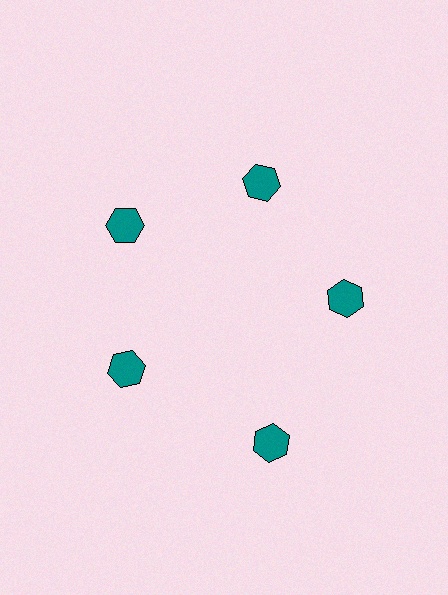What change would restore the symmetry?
The symmetry would be restored by moving it inward, back onto the ring so that all 5 hexagons sit at equal angles and equal distance from the center.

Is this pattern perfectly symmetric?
No. The 5 teal hexagons are arranged in a ring, but one element near the 5 o'clock position is pushed outward from the center, breaking the 5-fold rotational symmetry.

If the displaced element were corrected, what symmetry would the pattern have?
It would have 5-fold rotational symmetry — the pattern would map onto itself every 72 degrees.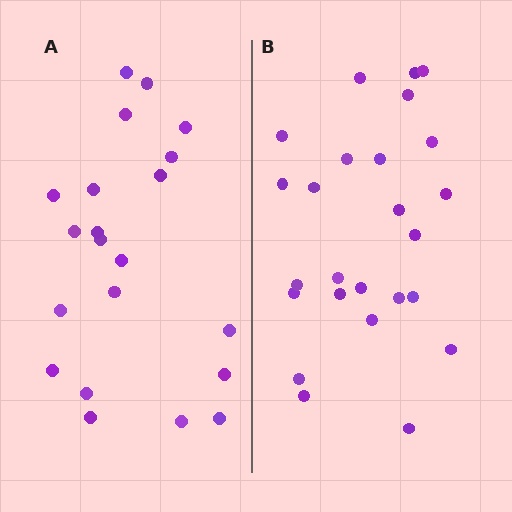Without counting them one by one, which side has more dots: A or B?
Region B (the right region) has more dots.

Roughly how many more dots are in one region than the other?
Region B has about 4 more dots than region A.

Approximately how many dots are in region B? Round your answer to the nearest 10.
About 20 dots. (The exact count is 25, which rounds to 20.)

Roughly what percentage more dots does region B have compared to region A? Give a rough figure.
About 20% more.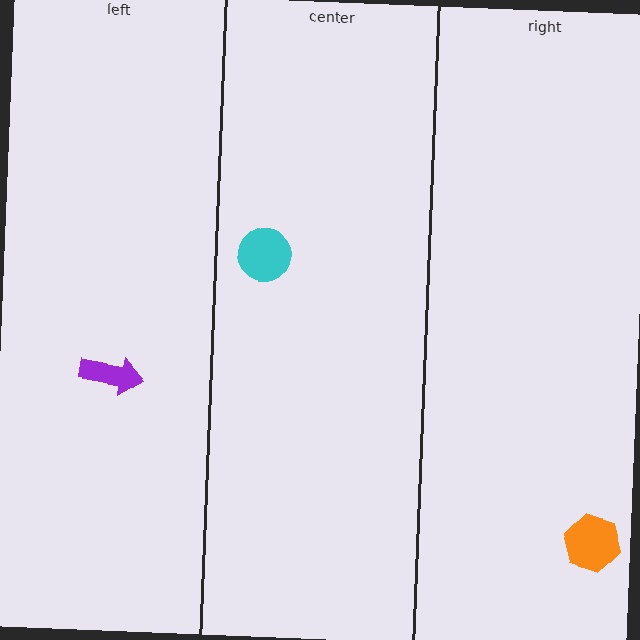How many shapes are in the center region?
1.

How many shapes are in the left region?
1.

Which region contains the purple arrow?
The left region.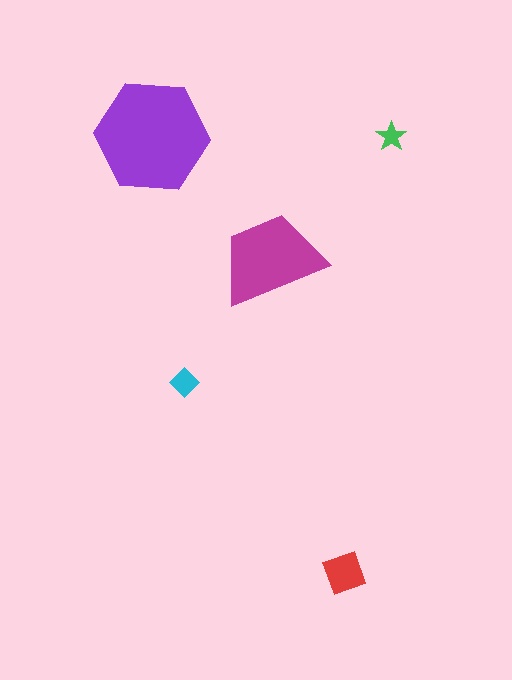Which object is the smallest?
The green star.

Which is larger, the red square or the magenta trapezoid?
The magenta trapezoid.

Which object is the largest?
The purple hexagon.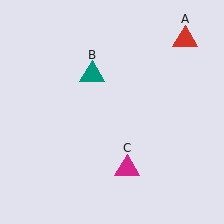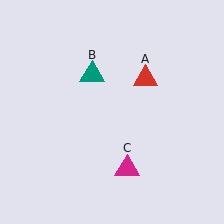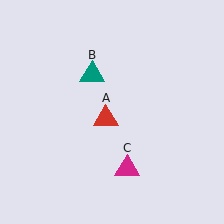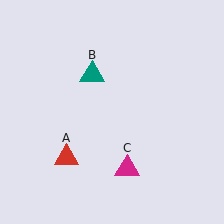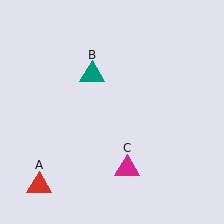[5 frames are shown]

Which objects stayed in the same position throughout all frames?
Teal triangle (object B) and magenta triangle (object C) remained stationary.